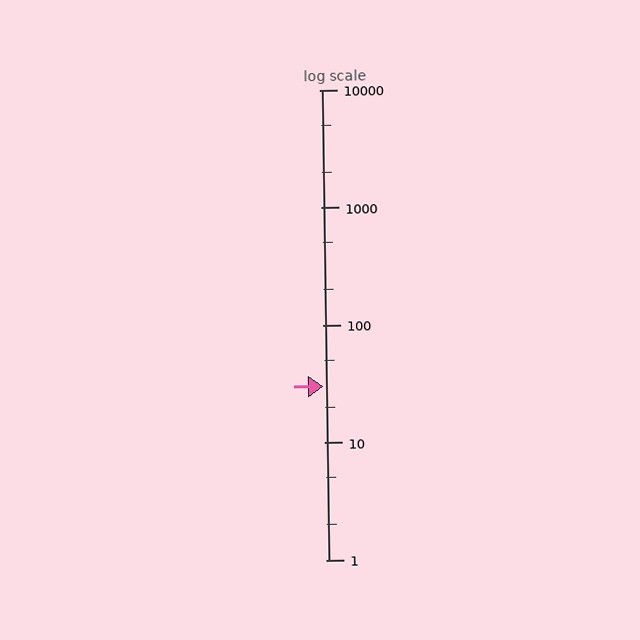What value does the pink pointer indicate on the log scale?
The pointer indicates approximately 30.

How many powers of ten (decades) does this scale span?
The scale spans 4 decades, from 1 to 10000.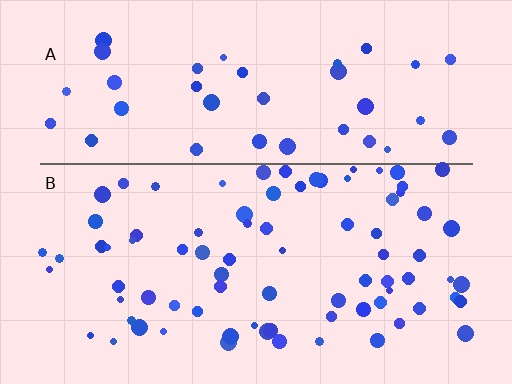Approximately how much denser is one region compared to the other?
Approximately 1.9× — region B over region A.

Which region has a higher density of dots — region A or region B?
B (the bottom).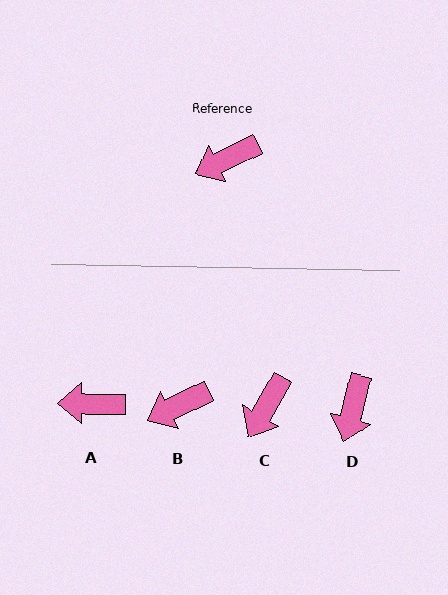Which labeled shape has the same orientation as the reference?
B.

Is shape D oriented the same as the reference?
No, it is off by about 50 degrees.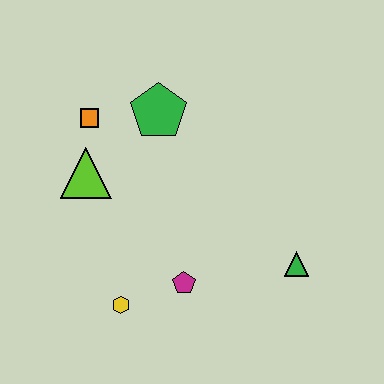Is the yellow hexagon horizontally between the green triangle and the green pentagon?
No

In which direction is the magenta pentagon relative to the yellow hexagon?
The magenta pentagon is to the right of the yellow hexagon.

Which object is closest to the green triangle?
The magenta pentagon is closest to the green triangle.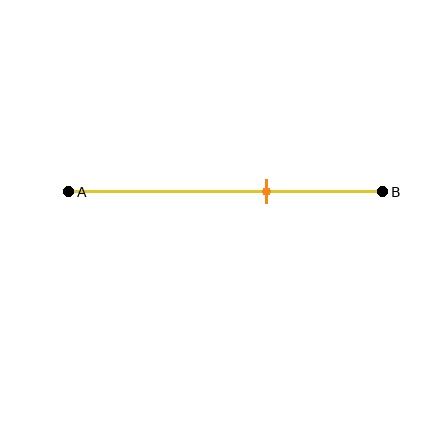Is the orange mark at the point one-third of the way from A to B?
No, the mark is at about 65% from A, not at the 33% one-third point.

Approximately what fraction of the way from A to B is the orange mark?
The orange mark is approximately 65% of the way from A to B.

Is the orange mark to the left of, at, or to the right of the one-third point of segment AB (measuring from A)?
The orange mark is to the right of the one-third point of segment AB.